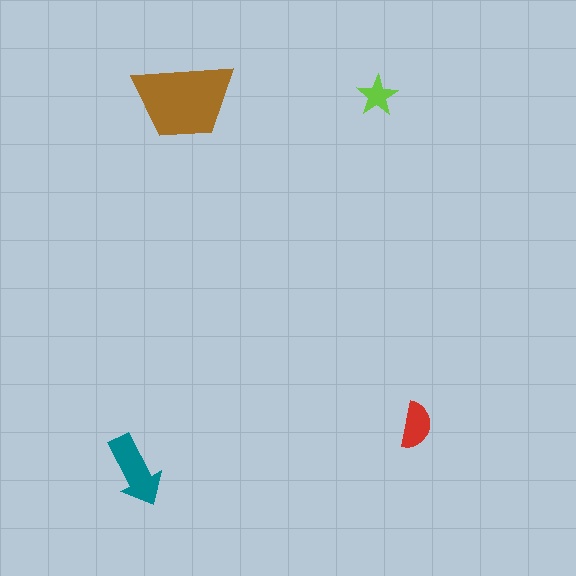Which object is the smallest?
The lime star.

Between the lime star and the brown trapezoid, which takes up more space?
The brown trapezoid.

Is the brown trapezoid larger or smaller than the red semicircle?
Larger.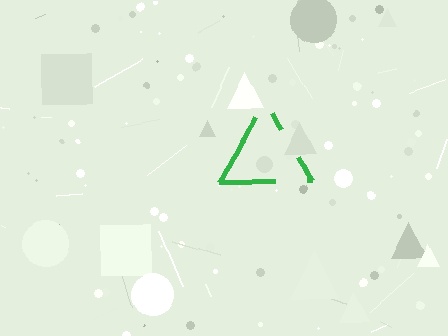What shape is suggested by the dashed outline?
The dashed outline suggests a triangle.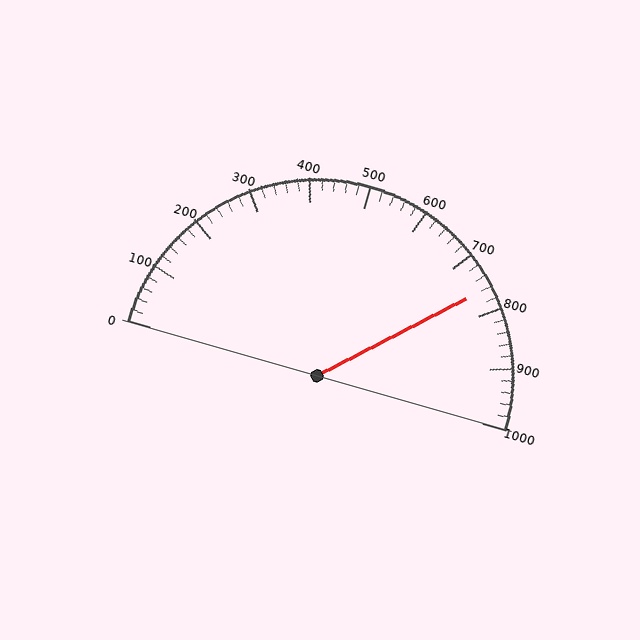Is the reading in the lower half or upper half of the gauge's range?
The reading is in the upper half of the range (0 to 1000).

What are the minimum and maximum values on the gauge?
The gauge ranges from 0 to 1000.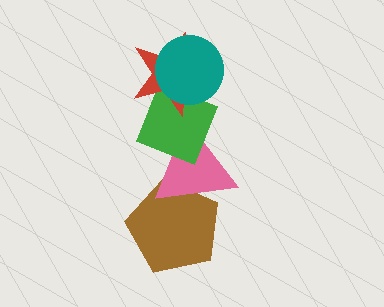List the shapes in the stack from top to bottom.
From top to bottom: the teal circle, the red star, the green diamond, the pink triangle, the brown pentagon.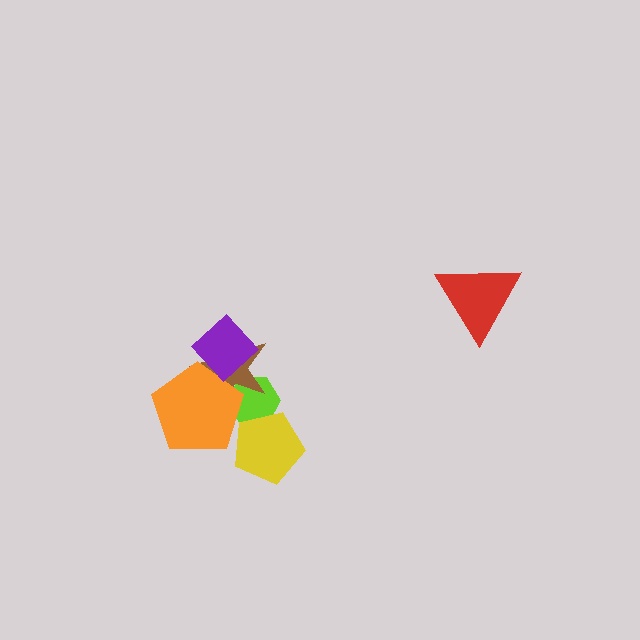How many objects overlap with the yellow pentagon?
1 object overlaps with the yellow pentagon.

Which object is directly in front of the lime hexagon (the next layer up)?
The brown star is directly in front of the lime hexagon.